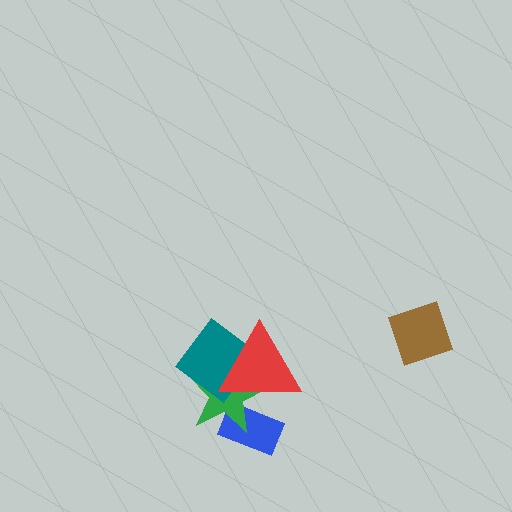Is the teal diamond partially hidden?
Yes, it is partially covered by another shape.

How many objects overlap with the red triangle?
3 objects overlap with the red triangle.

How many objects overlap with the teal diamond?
2 objects overlap with the teal diamond.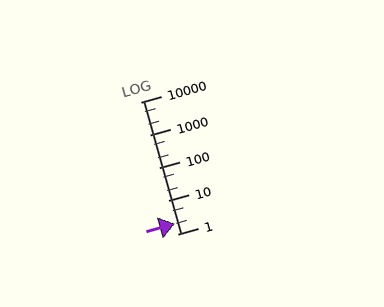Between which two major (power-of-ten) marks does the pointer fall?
The pointer is between 1 and 10.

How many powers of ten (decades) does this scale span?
The scale spans 4 decades, from 1 to 10000.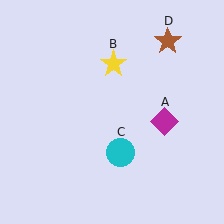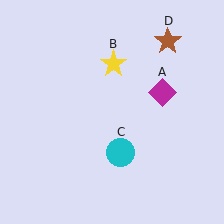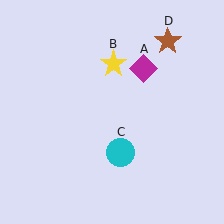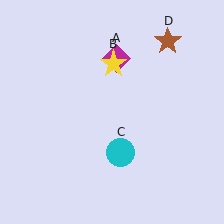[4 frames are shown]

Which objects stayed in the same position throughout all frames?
Yellow star (object B) and cyan circle (object C) and brown star (object D) remained stationary.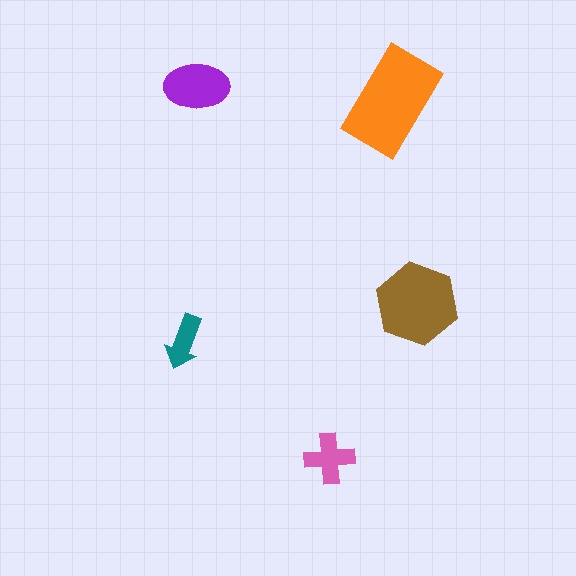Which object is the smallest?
The teal arrow.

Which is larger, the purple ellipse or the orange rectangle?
The orange rectangle.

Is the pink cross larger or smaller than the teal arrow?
Larger.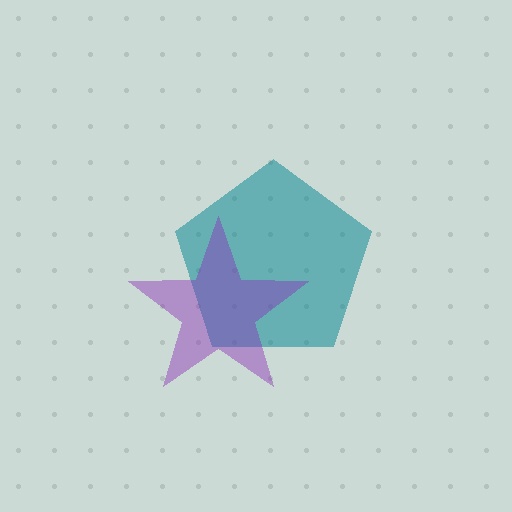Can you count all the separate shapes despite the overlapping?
Yes, there are 2 separate shapes.